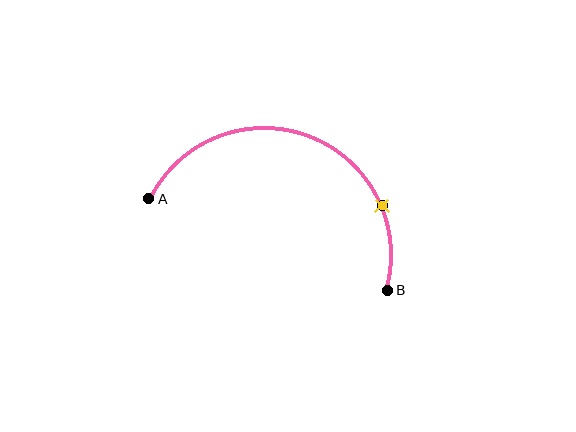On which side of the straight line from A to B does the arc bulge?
The arc bulges above the straight line connecting A and B.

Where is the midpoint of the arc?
The arc midpoint is the point on the curve farthest from the straight line joining A and B. It sits above that line.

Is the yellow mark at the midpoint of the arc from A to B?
No. The yellow mark lies on the arc but is closer to endpoint B. The arc midpoint would be at the point on the curve equidistant along the arc from both A and B.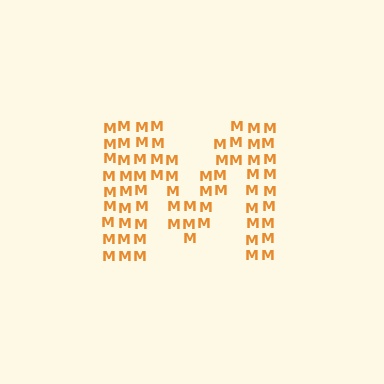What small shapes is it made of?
It is made of small letter M's.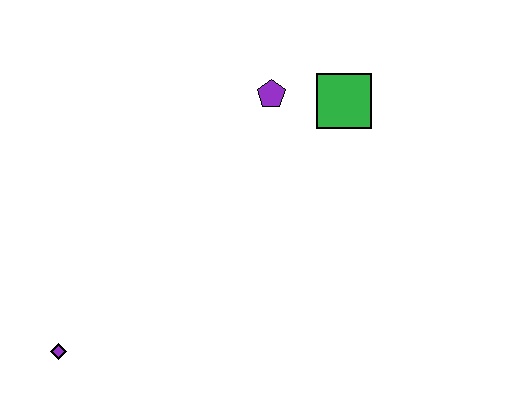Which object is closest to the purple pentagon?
The green square is closest to the purple pentagon.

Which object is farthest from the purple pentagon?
The purple diamond is farthest from the purple pentagon.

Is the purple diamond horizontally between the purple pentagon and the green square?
No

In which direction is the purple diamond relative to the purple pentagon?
The purple diamond is below the purple pentagon.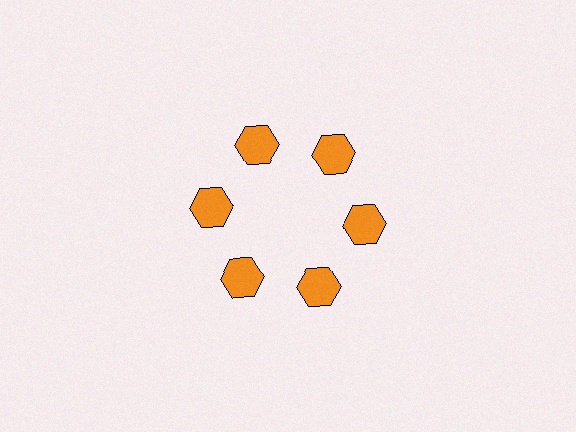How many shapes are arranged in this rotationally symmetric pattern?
There are 6 shapes, arranged in 6 groups of 1.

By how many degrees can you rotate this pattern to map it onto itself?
The pattern maps onto itself every 60 degrees of rotation.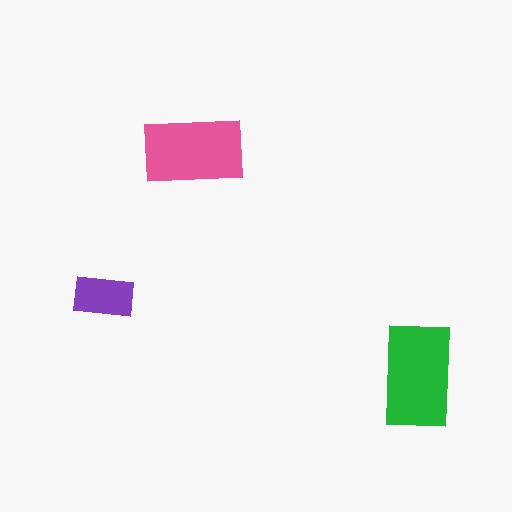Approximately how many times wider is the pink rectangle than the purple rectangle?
About 1.5 times wider.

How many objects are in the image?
There are 3 objects in the image.